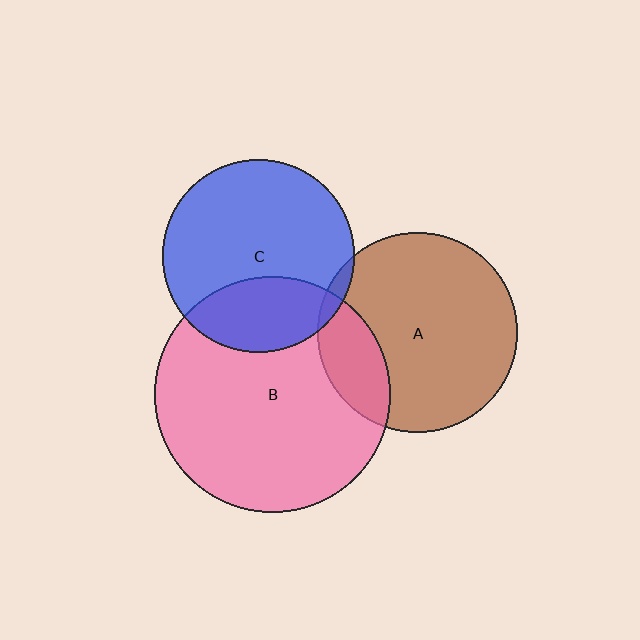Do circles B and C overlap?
Yes.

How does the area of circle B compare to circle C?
Approximately 1.5 times.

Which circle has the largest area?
Circle B (pink).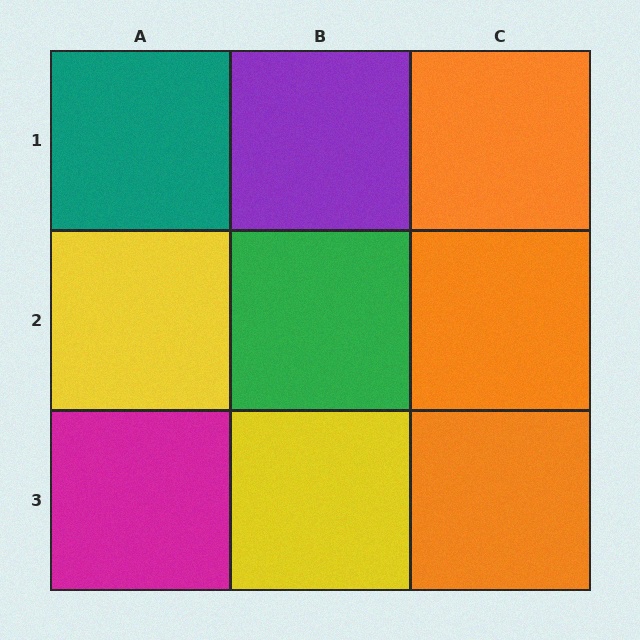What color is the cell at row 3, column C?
Orange.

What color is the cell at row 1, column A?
Teal.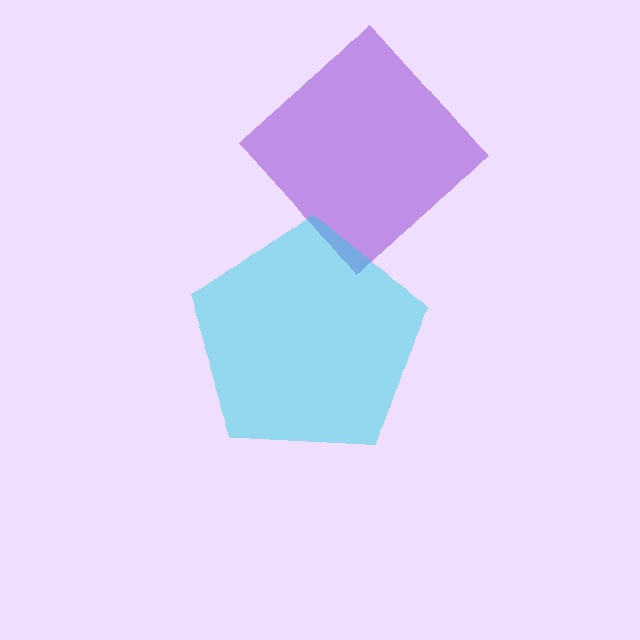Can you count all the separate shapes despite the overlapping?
Yes, there are 2 separate shapes.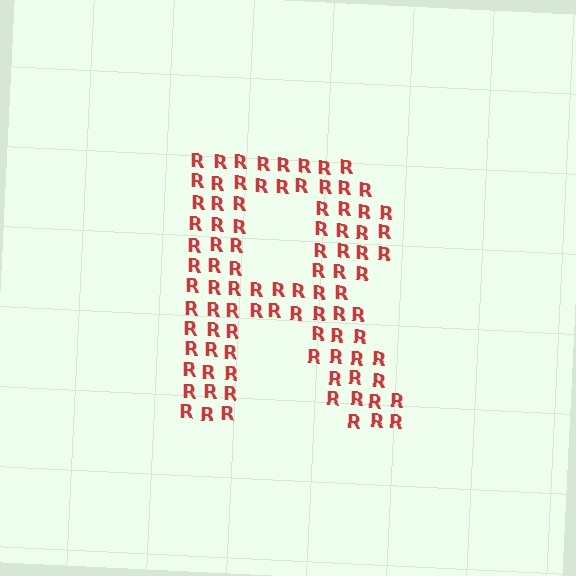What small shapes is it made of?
It is made of small letter R's.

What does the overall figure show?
The overall figure shows the letter R.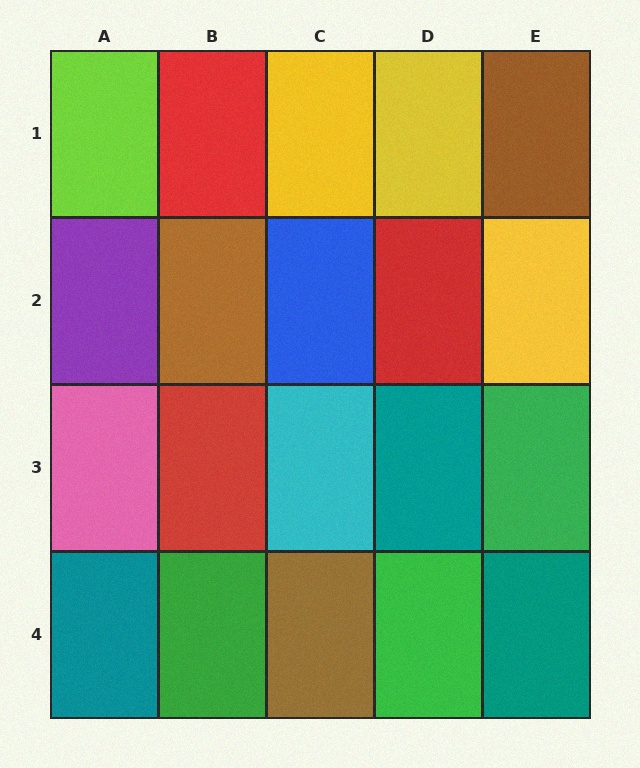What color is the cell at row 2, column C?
Blue.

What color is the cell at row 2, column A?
Purple.